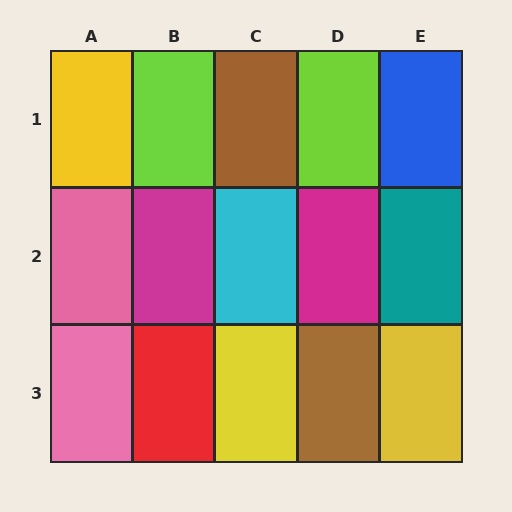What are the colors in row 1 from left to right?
Yellow, lime, brown, lime, blue.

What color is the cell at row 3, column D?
Brown.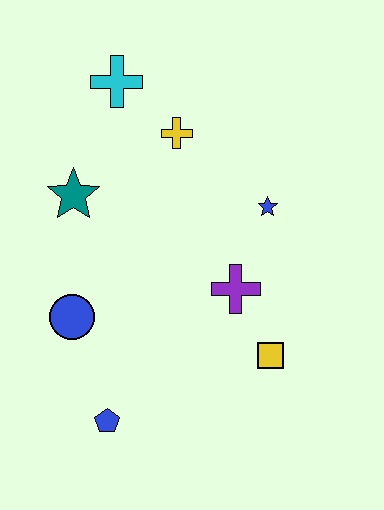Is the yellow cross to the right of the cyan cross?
Yes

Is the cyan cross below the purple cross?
No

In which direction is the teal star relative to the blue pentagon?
The teal star is above the blue pentagon.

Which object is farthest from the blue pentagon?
The cyan cross is farthest from the blue pentagon.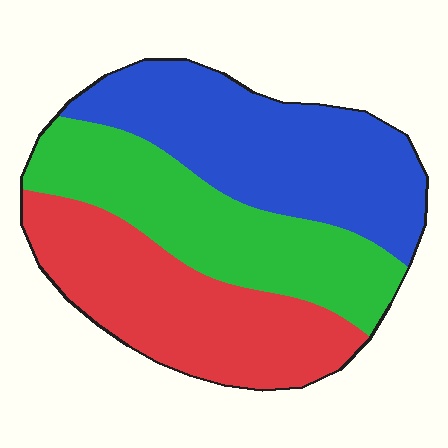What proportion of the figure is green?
Green takes up about one third (1/3) of the figure.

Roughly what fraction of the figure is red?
Red covers roughly 35% of the figure.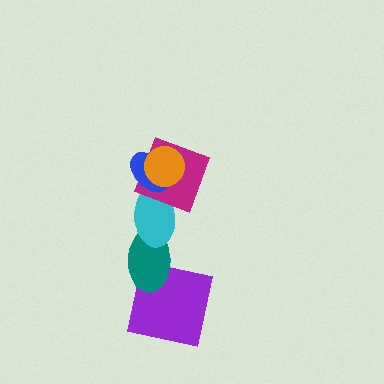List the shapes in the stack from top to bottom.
From top to bottom: the orange circle, the blue ellipse, the magenta square, the cyan ellipse, the teal ellipse, the purple square.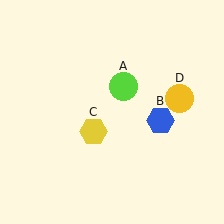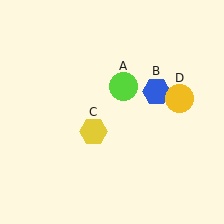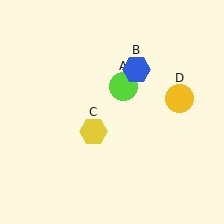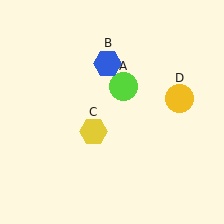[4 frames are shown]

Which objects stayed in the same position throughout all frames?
Lime circle (object A) and yellow hexagon (object C) and yellow circle (object D) remained stationary.